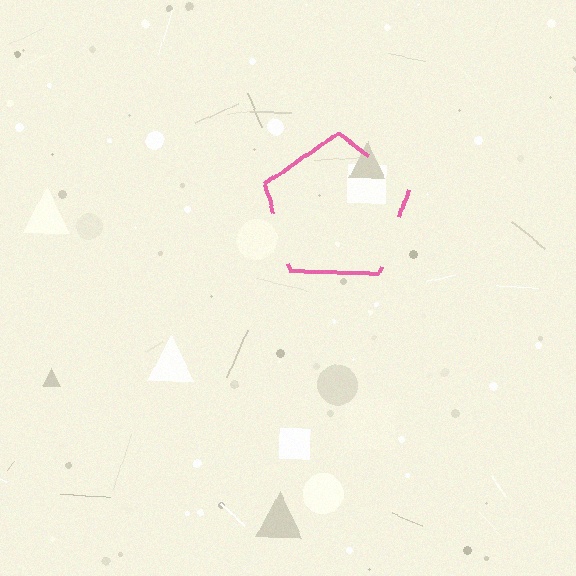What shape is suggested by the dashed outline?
The dashed outline suggests a pentagon.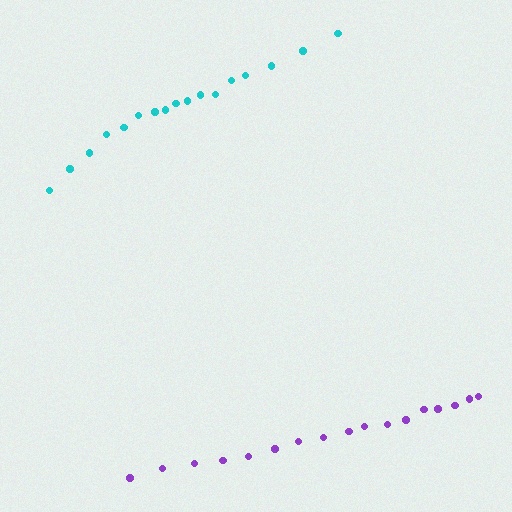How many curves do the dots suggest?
There are 2 distinct paths.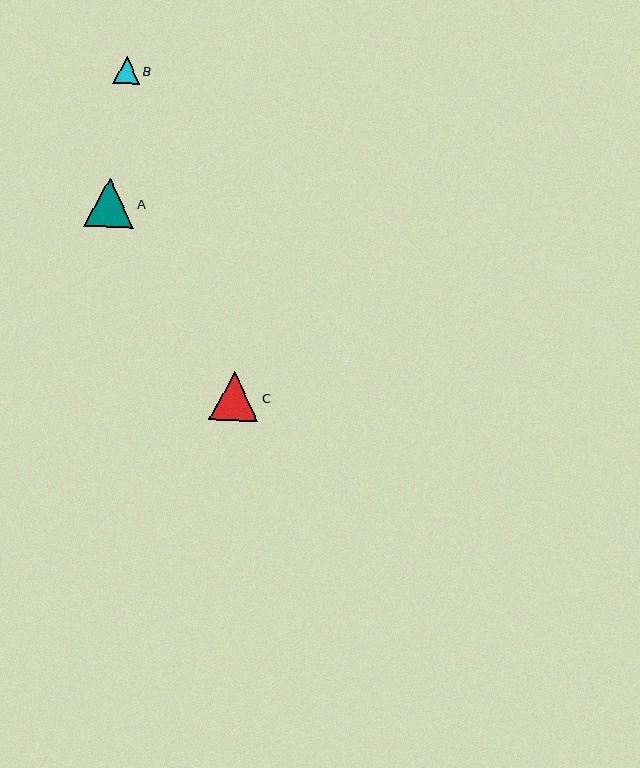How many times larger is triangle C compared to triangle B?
Triangle C is approximately 1.9 times the size of triangle B.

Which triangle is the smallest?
Triangle B is the smallest with a size of approximately 26 pixels.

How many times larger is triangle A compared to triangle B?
Triangle A is approximately 1.9 times the size of triangle B.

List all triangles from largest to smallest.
From largest to smallest: C, A, B.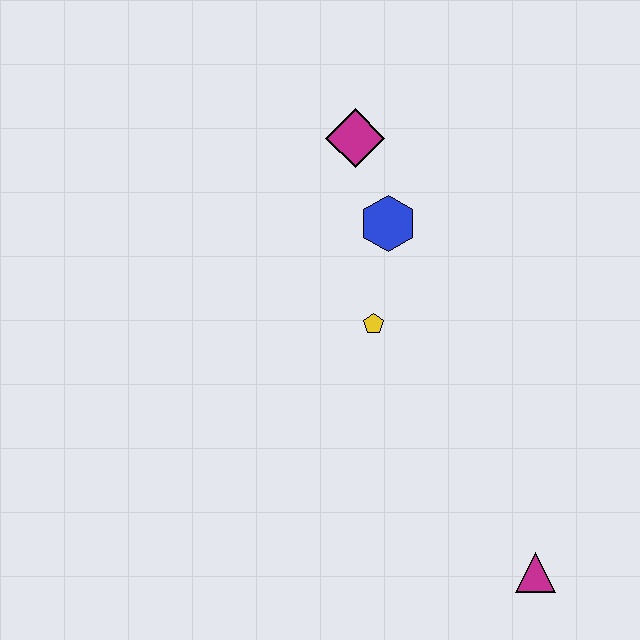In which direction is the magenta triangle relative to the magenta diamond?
The magenta triangle is below the magenta diamond.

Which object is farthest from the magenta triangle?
The magenta diamond is farthest from the magenta triangle.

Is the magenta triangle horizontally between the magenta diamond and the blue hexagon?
No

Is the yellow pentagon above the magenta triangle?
Yes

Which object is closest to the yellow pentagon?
The blue hexagon is closest to the yellow pentagon.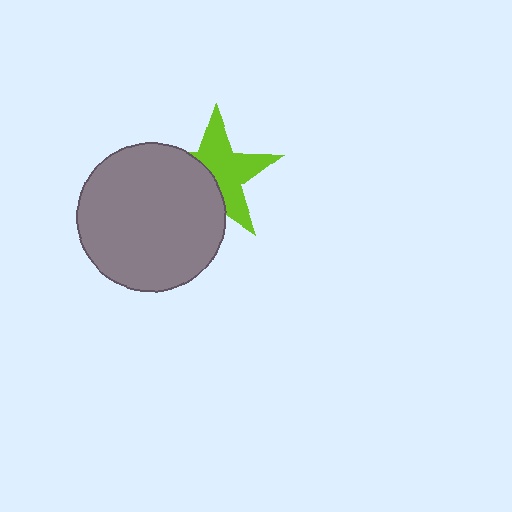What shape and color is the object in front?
The object in front is a gray circle.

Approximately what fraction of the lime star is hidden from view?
Roughly 43% of the lime star is hidden behind the gray circle.